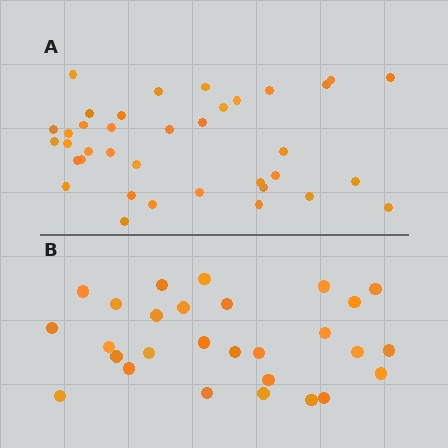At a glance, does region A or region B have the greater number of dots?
Region A (the top region) has more dots.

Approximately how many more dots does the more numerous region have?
Region A has roughly 8 or so more dots than region B.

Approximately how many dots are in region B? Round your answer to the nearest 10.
About 30 dots. (The exact count is 28, which rounds to 30.)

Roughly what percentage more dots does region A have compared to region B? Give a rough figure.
About 30% more.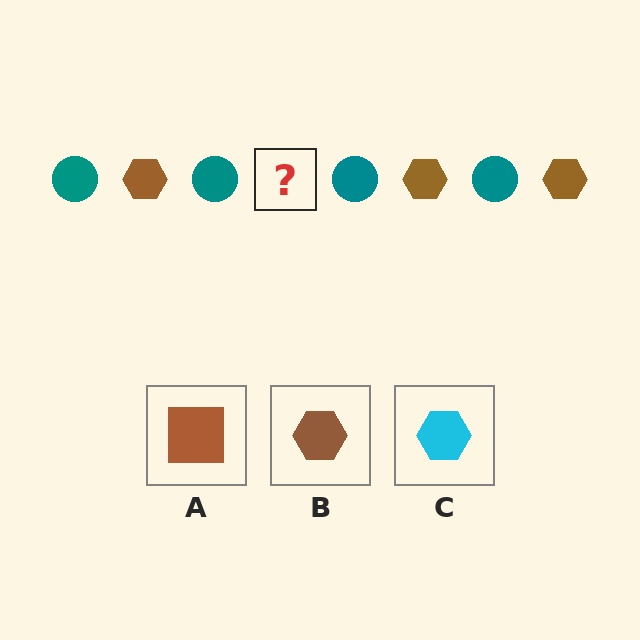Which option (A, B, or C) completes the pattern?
B.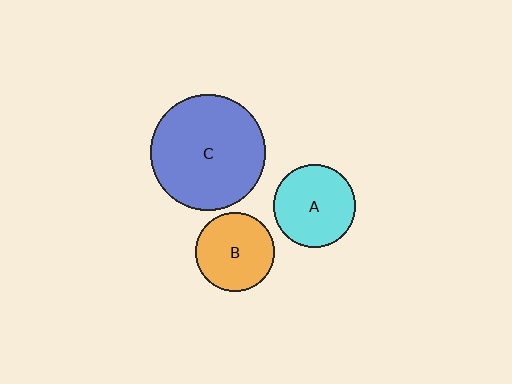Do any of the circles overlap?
No, none of the circles overlap.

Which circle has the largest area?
Circle C (blue).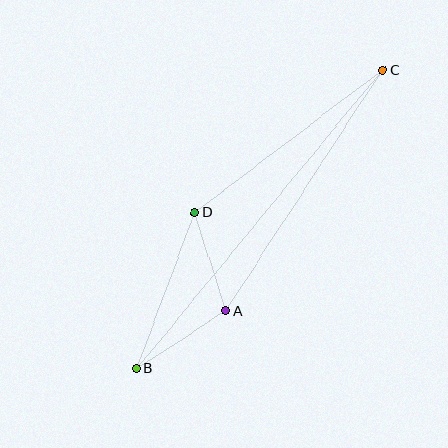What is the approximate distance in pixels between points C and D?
The distance between C and D is approximately 236 pixels.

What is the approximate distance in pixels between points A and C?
The distance between A and C is approximately 287 pixels.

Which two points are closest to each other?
Points A and D are closest to each other.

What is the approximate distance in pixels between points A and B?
The distance between A and B is approximately 106 pixels.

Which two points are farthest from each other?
Points B and C are farthest from each other.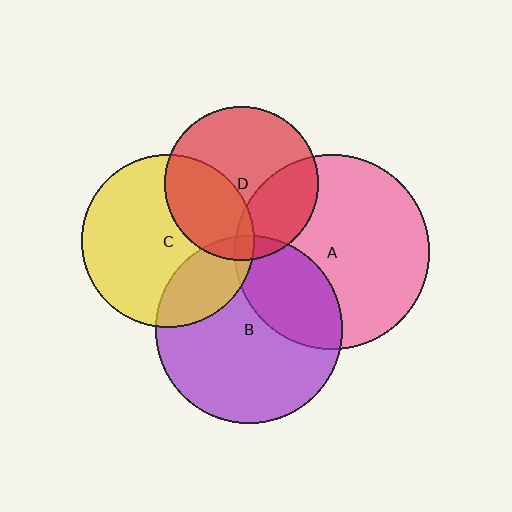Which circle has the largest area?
Circle A (pink).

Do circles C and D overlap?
Yes.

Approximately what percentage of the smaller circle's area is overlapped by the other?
Approximately 35%.